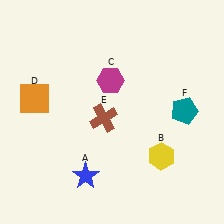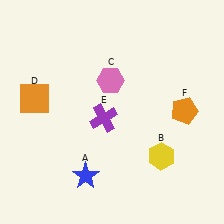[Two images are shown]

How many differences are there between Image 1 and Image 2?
There are 3 differences between the two images.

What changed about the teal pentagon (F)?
In Image 1, F is teal. In Image 2, it changed to orange.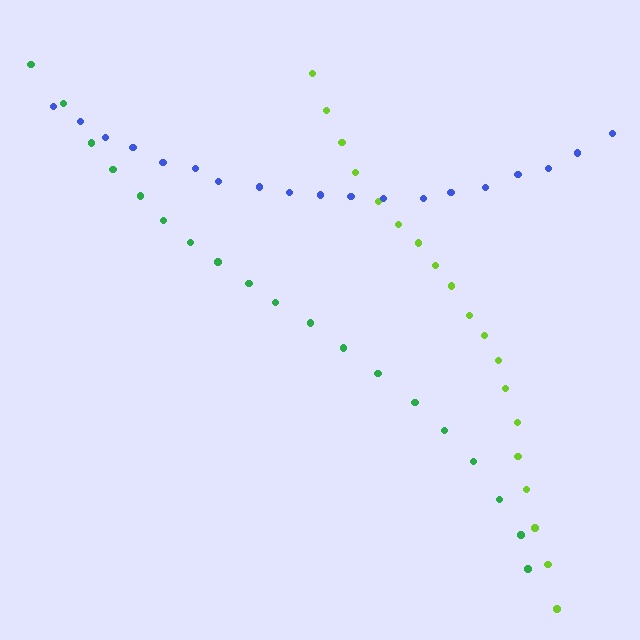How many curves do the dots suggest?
There are 3 distinct paths.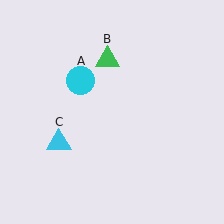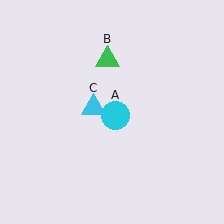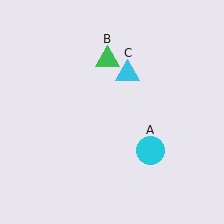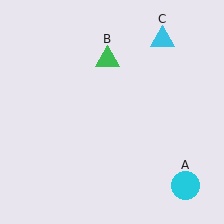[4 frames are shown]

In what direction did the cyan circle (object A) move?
The cyan circle (object A) moved down and to the right.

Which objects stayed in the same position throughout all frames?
Green triangle (object B) remained stationary.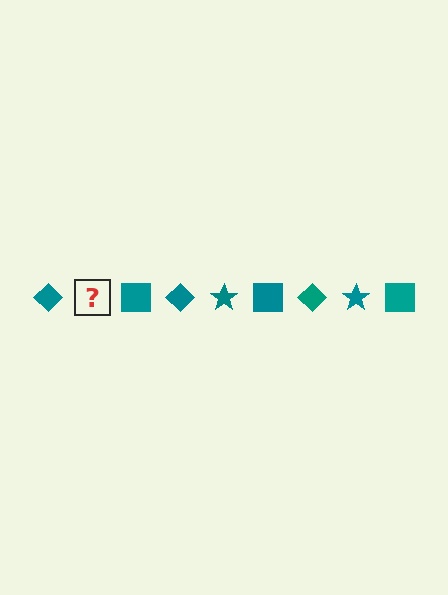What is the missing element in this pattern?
The missing element is a teal star.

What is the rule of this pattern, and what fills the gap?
The rule is that the pattern cycles through diamond, star, square shapes in teal. The gap should be filled with a teal star.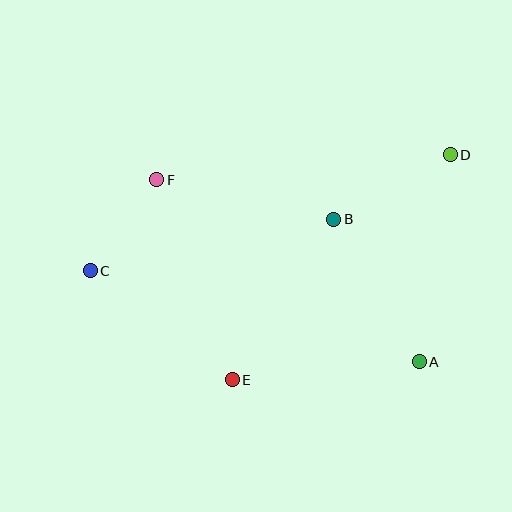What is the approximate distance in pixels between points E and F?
The distance between E and F is approximately 214 pixels.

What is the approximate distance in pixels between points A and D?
The distance between A and D is approximately 210 pixels.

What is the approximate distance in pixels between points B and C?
The distance between B and C is approximately 249 pixels.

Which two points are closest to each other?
Points C and F are closest to each other.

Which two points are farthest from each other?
Points C and D are farthest from each other.